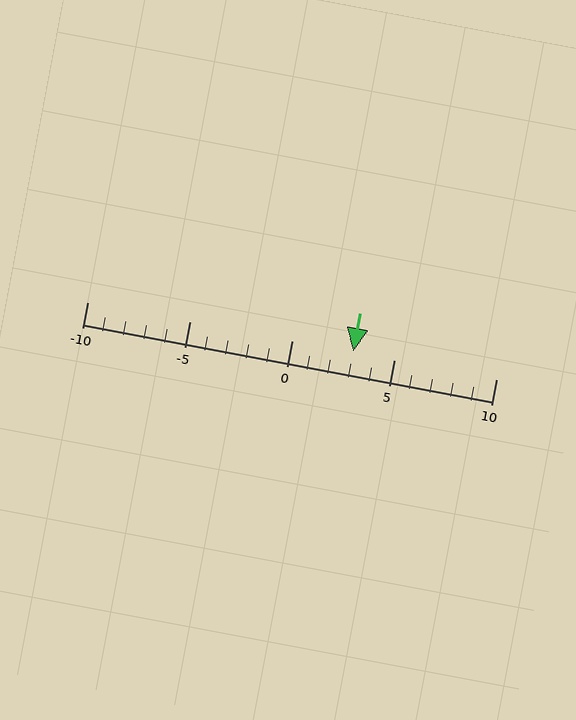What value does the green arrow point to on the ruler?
The green arrow points to approximately 3.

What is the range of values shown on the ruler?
The ruler shows values from -10 to 10.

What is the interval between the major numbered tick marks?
The major tick marks are spaced 5 units apart.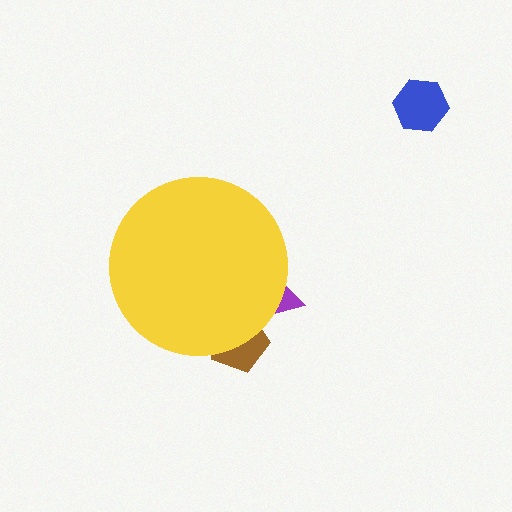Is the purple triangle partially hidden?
Yes, the purple triangle is partially hidden behind the yellow circle.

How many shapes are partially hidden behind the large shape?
2 shapes are partially hidden.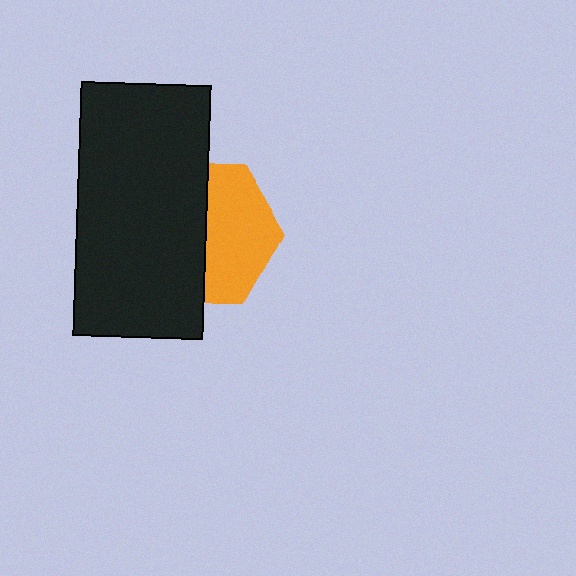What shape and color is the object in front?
The object in front is a black rectangle.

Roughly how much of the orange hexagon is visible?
About half of it is visible (roughly 48%).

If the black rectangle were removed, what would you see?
You would see the complete orange hexagon.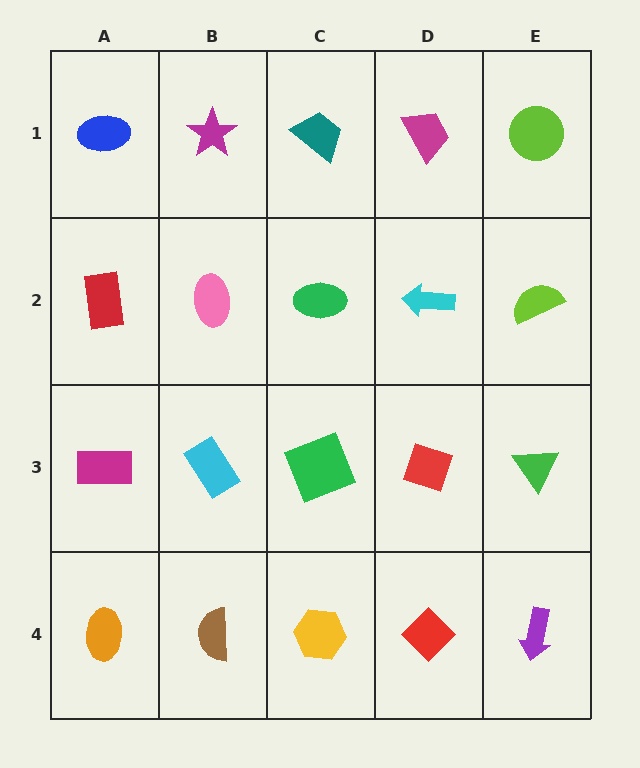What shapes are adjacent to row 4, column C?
A green square (row 3, column C), a brown semicircle (row 4, column B), a red diamond (row 4, column D).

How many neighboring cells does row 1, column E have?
2.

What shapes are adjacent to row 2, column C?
A teal trapezoid (row 1, column C), a green square (row 3, column C), a pink ellipse (row 2, column B), a cyan arrow (row 2, column D).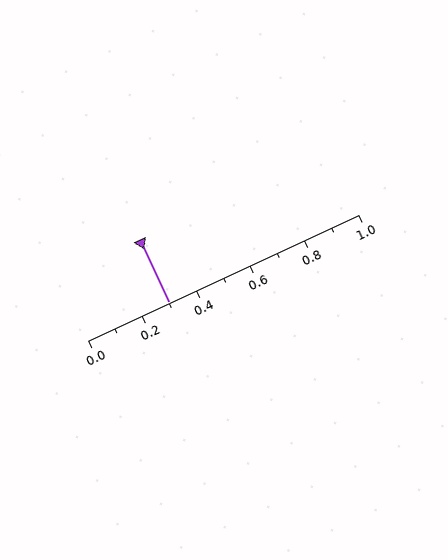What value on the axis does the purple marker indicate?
The marker indicates approximately 0.3.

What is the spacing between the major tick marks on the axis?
The major ticks are spaced 0.2 apart.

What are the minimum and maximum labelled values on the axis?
The axis runs from 0.0 to 1.0.